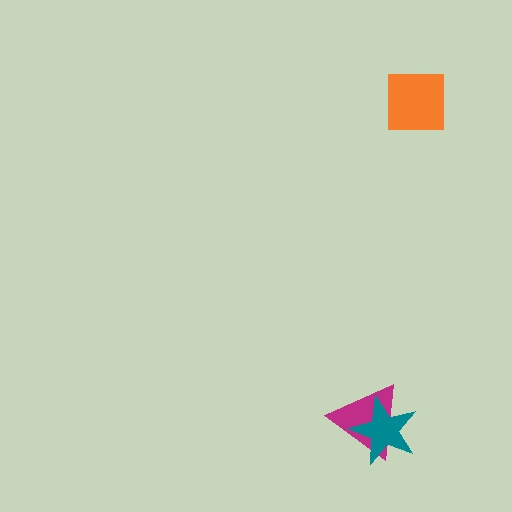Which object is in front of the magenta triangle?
The teal star is in front of the magenta triangle.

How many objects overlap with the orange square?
0 objects overlap with the orange square.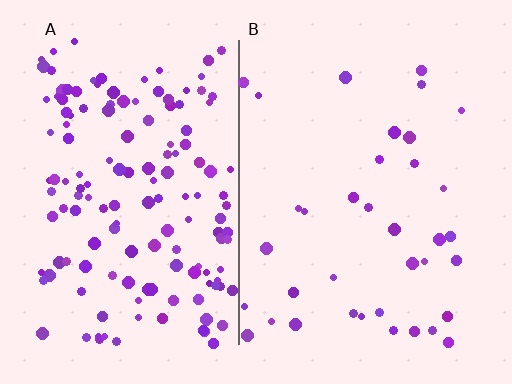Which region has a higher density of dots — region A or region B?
A (the left).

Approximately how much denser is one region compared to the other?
Approximately 4.1× — region A over region B.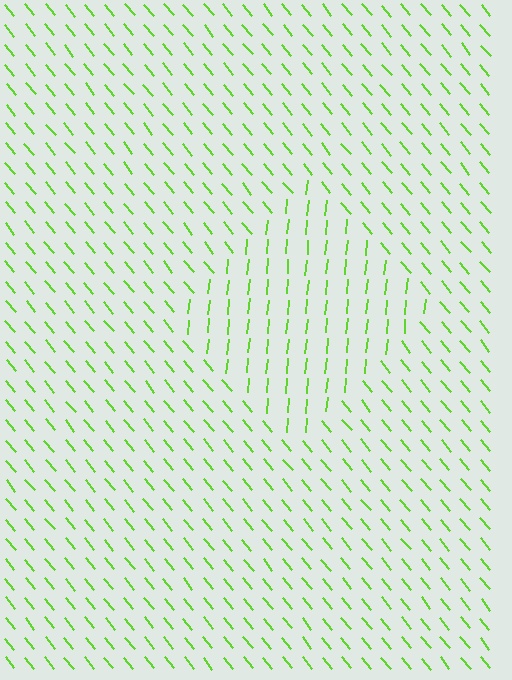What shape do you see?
I see a diamond.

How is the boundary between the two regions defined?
The boundary is defined purely by a change in line orientation (approximately 45 degrees difference). All lines are the same color and thickness.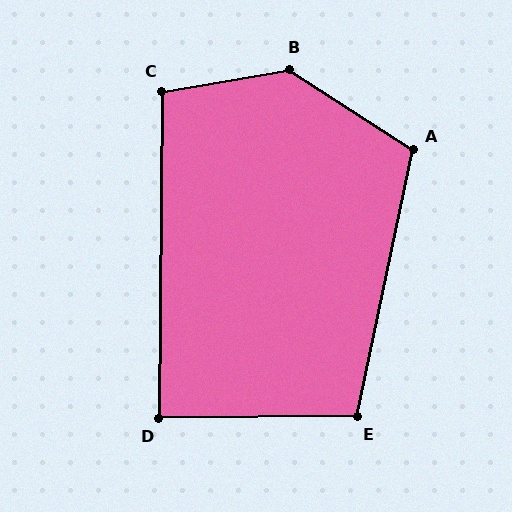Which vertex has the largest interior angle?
B, at approximately 137 degrees.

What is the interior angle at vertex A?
Approximately 111 degrees (obtuse).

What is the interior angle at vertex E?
Approximately 102 degrees (obtuse).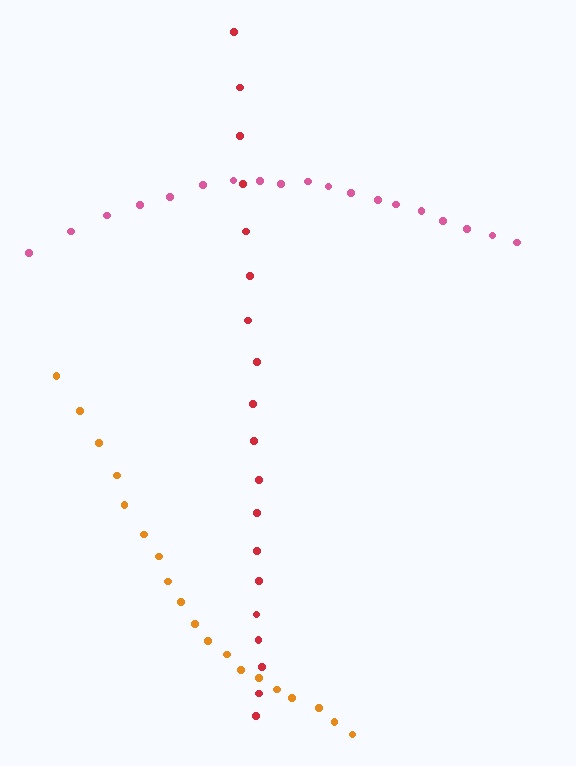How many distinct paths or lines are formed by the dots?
There are 3 distinct paths.